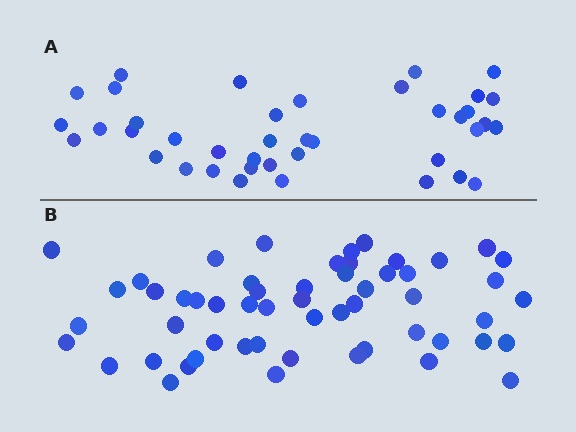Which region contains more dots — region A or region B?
Region B (the bottom region) has more dots.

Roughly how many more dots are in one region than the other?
Region B has approximately 15 more dots than region A.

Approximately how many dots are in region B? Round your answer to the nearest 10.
About 60 dots. (The exact count is 55, which rounds to 60.)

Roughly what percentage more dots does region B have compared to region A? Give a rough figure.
About 40% more.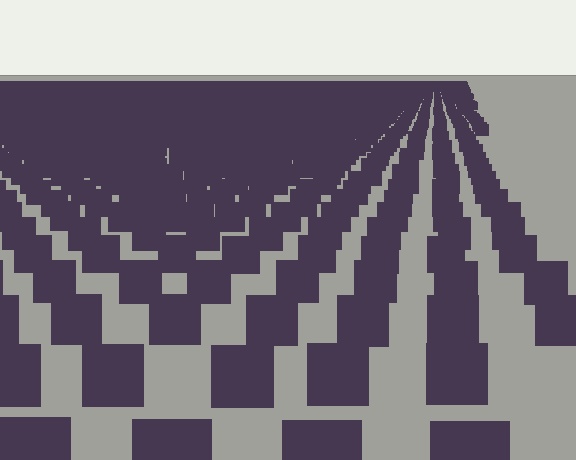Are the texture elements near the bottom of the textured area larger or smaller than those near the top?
Larger. Near the bottom, elements are closer to the viewer and appear at a bigger on-screen size.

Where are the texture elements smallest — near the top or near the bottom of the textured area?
Near the top.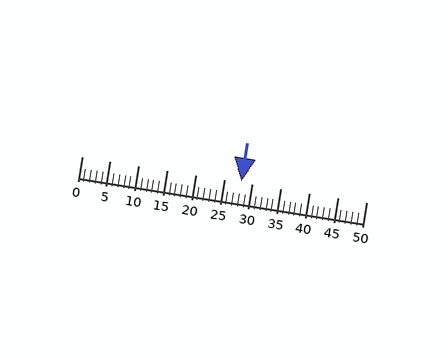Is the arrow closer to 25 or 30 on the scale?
The arrow is closer to 30.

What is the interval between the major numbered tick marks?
The major tick marks are spaced 5 units apart.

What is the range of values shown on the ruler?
The ruler shows values from 0 to 50.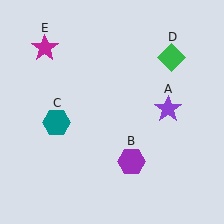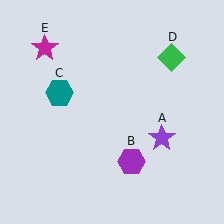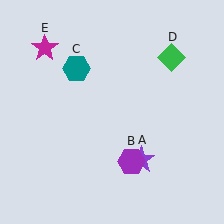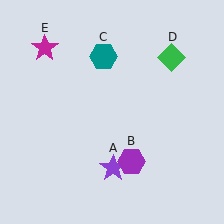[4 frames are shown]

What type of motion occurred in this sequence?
The purple star (object A), teal hexagon (object C) rotated clockwise around the center of the scene.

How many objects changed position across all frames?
2 objects changed position: purple star (object A), teal hexagon (object C).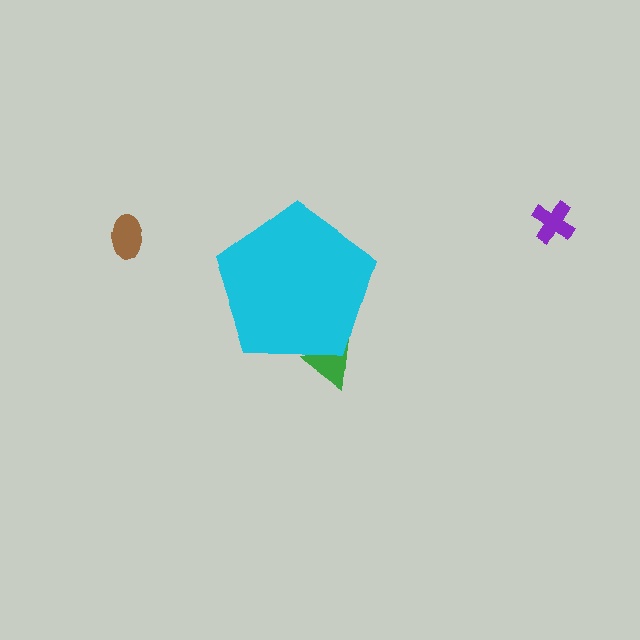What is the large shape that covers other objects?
A cyan pentagon.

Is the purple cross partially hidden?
No, the purple cross is fully visible.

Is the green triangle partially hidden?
Yes, the green triangle is partially hidden behind the cyan pentagon.